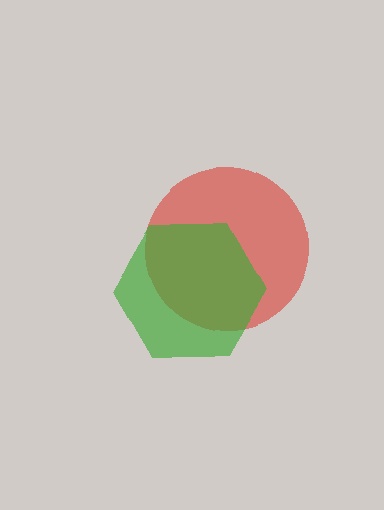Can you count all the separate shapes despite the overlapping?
Yes, there are 2 separate shapes.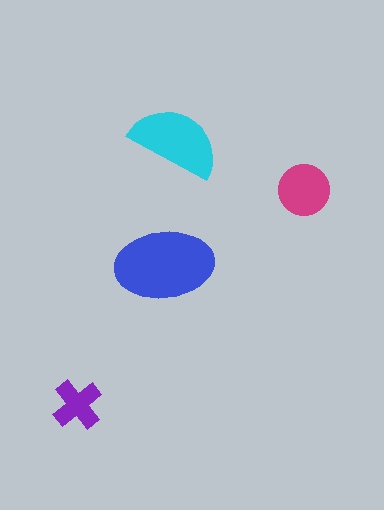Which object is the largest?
The blue ellipse.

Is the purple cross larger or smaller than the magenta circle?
Smaller.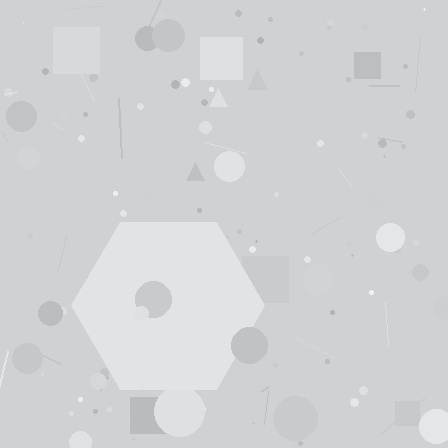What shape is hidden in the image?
A hexagon is hidden in the image.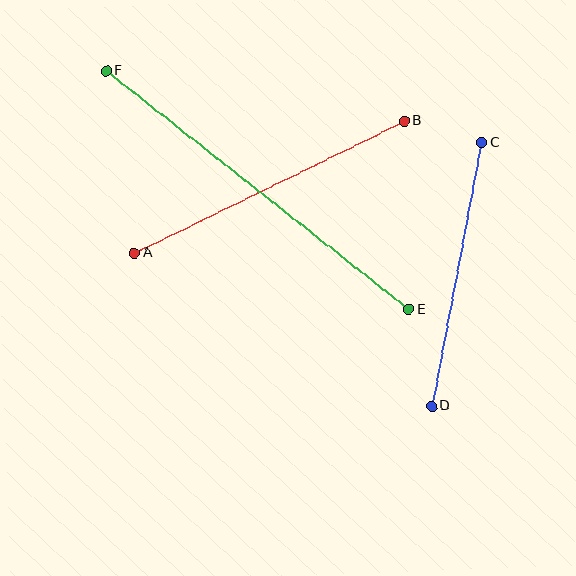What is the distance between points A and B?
The distance is approximately 301 pixels.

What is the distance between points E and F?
The distance is approximately 385 pixels.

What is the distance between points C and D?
The distance is approximately 269 pixels.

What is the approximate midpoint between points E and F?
The midpoint is at approximately (257, 190) pixels.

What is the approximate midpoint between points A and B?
The midpoint is at approximately (269, 187) pixels.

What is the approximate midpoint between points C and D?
The midpoint is at approximately (457, 274) pixels.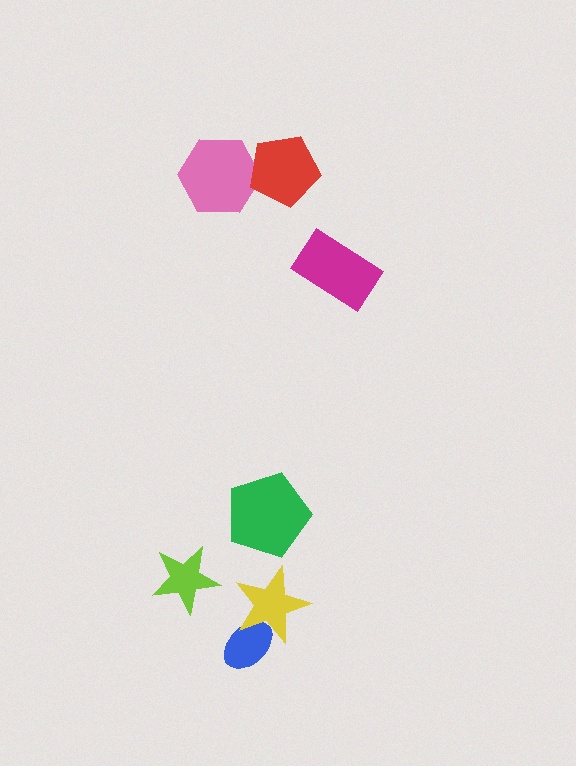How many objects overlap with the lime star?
0 objects overlap with the lime star.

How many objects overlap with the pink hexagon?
1 object overlaps with the pink hexagon.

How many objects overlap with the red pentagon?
1 object overlaps with the red pentagon.